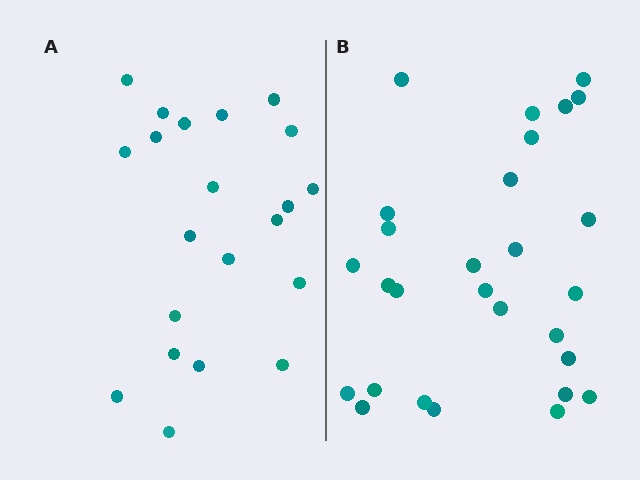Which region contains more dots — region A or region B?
Region B (the right region) has more dots.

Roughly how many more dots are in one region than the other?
Region B has roughly 8 or so more dots than region A.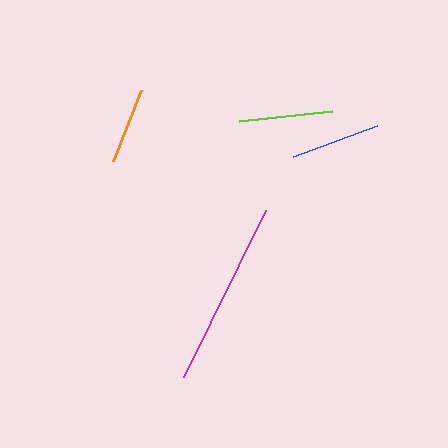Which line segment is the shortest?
The orange line is the shortest at approximately 76 pixels.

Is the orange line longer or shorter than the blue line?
The blue line is longer than the orange line.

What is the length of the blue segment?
The blue segment is approximately 89 pixels long.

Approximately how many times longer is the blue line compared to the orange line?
The blue line is approximately 1.2 times the length of the orange line.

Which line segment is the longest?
The magenta line is the longest at approximately 186 pixels.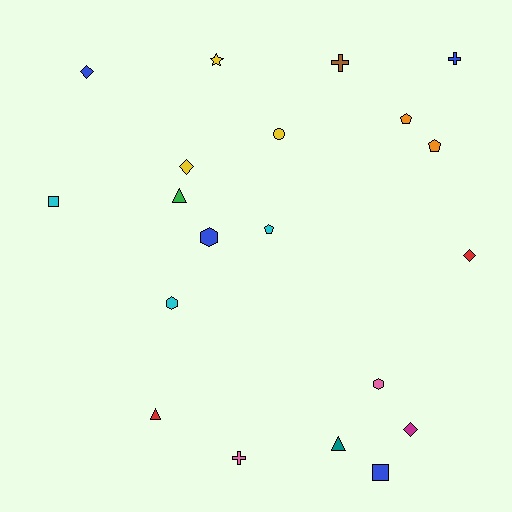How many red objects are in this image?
There are 2 red objects.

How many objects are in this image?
There are 20 objects.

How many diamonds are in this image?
There are 4 diamonds.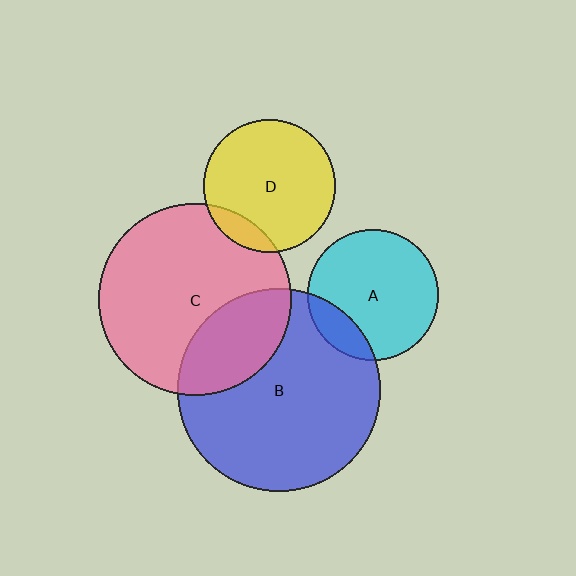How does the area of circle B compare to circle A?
Approximately 2.4 times.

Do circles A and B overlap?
Yes.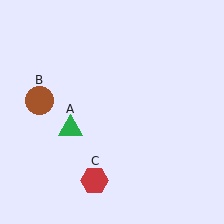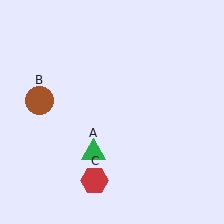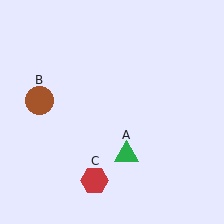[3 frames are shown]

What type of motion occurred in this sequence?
The green triangle (object A) rotated counterclockwise around the center of the scene.